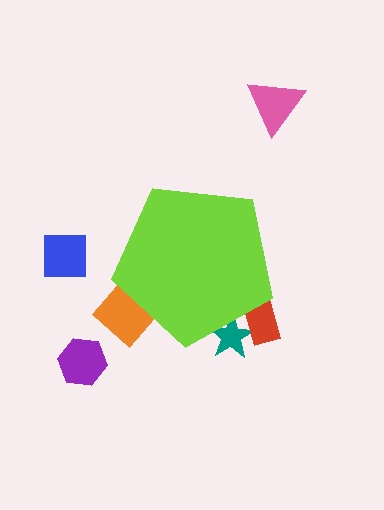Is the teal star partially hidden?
Yes, the teal star is partially hidden behind the lime pentagon.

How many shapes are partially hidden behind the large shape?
3 shapes are partially hidden.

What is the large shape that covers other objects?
A lime pentagon.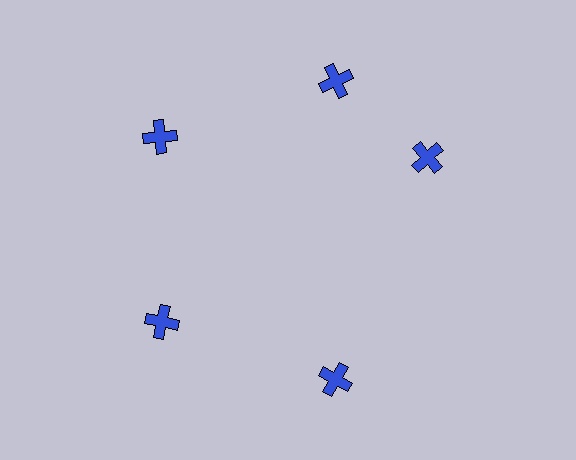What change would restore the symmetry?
The symmetry would be restored by rotating it back into even spacing with its neighbors so that all 5 crosses sit at equal angles and equal distance from the center.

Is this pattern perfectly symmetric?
No. The 5 blue crosses are arranged in a ring, but one element near the 3 o'clock position is rotated out of alignment along the ring, breaking the 5-fold rotational symmetry.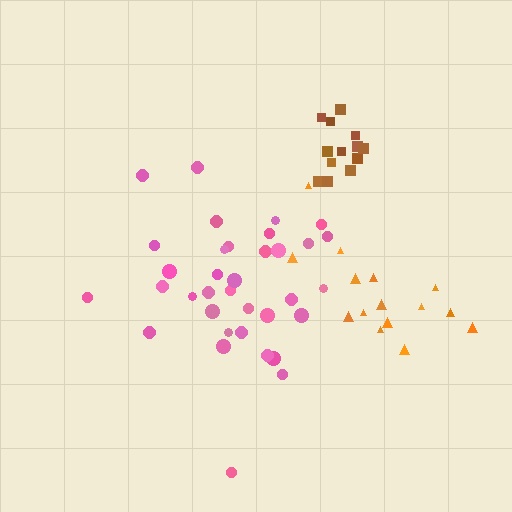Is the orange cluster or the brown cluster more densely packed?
Brown.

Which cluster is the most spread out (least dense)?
Orange.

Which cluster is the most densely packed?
Brown.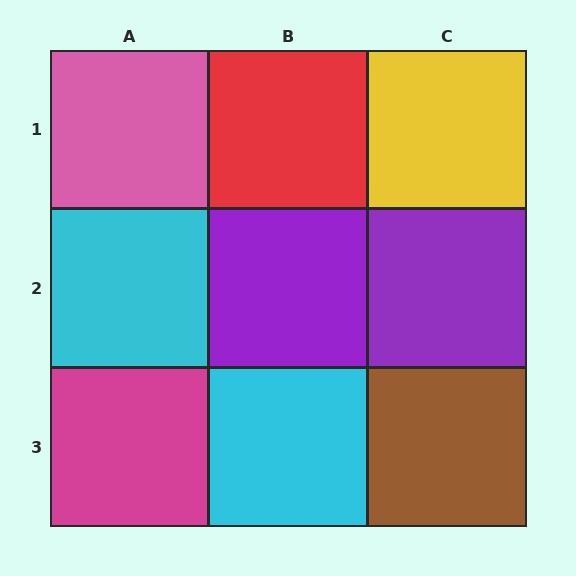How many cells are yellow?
1 cell is yellow.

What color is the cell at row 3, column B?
Cyan.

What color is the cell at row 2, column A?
Cyan.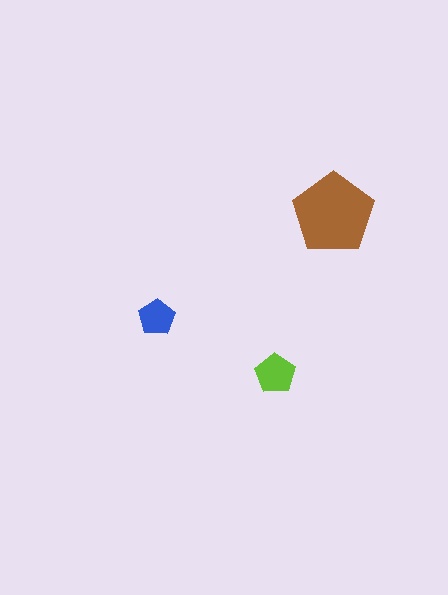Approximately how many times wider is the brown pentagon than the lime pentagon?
About 2 times wider.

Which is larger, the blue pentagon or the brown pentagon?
The brown one.